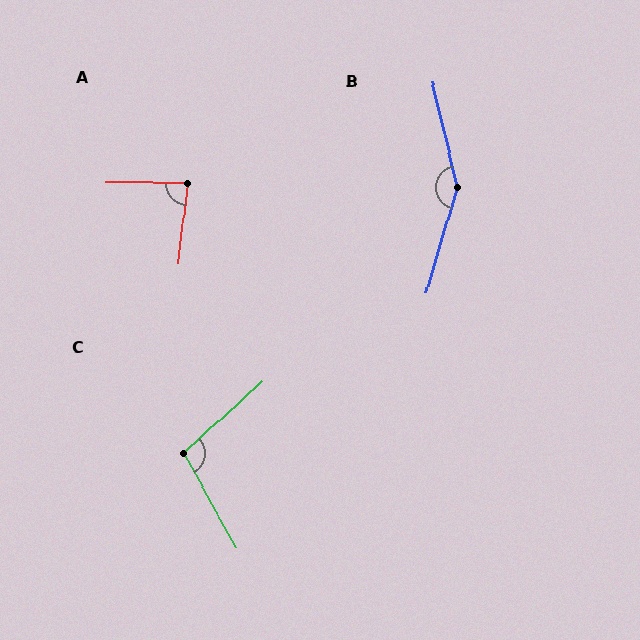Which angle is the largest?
B, at approximately 151 degrees.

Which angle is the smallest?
A, at approximately 83 degrees.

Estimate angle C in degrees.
Approximately 103 degrees.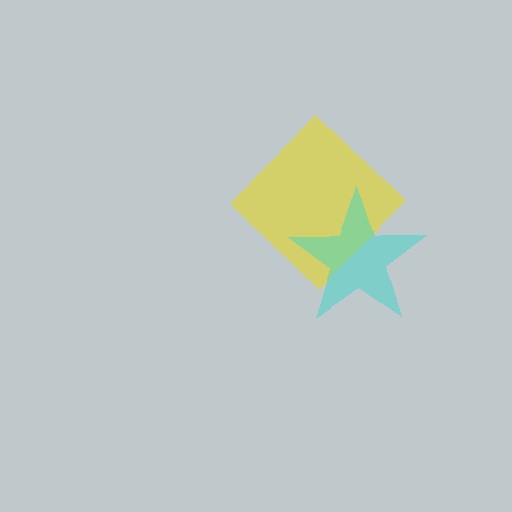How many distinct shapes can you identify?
There are 2 distinct shapes: a yellow diamond, a cyan star.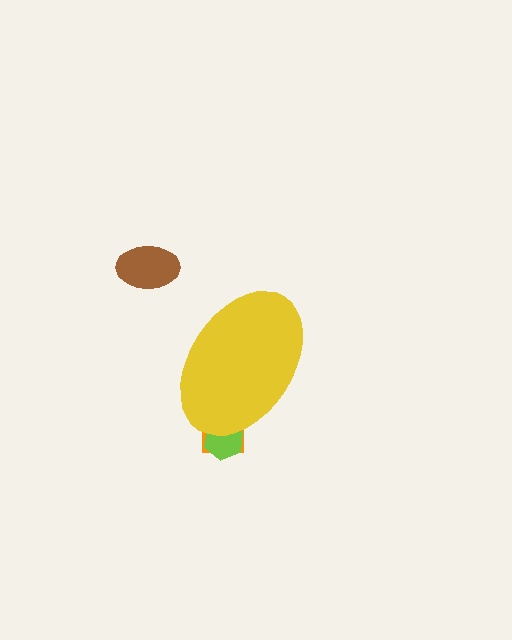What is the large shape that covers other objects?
A yellow ellipse.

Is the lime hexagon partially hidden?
Yes, the lime hexagon is partially hidden behind the yellow ellipse.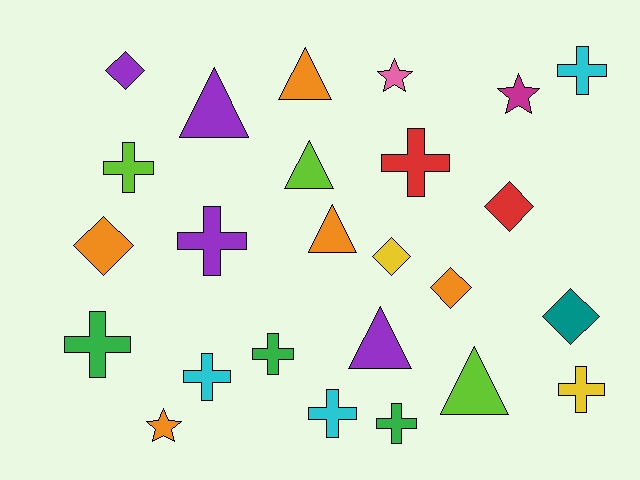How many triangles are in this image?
There are 6 triangles.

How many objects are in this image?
There are 25 objects.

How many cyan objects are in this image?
There are 3 cyan objects.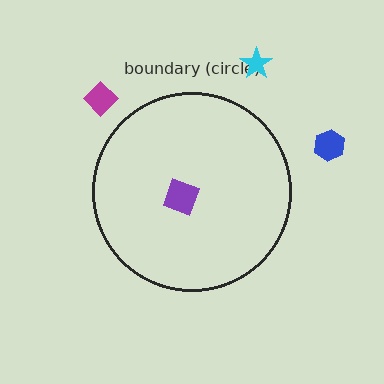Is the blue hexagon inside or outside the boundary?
Outside.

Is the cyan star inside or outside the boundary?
Outside.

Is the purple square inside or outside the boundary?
Inside.